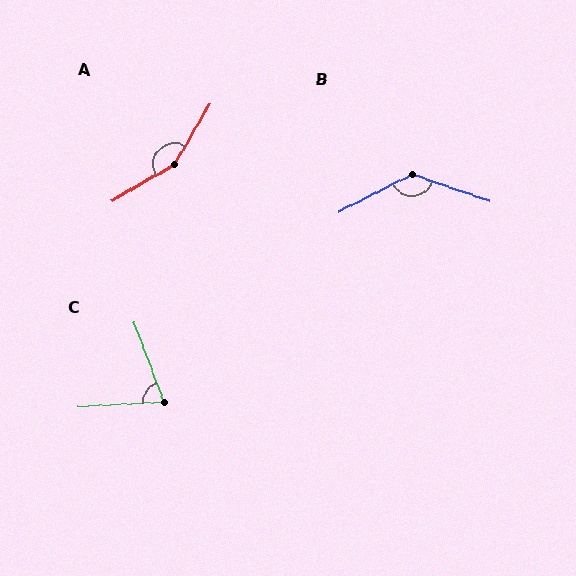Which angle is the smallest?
C, at approximately 72 degrees.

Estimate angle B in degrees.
Approximately 134 degrees.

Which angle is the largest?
A, at approximately 151 degrees.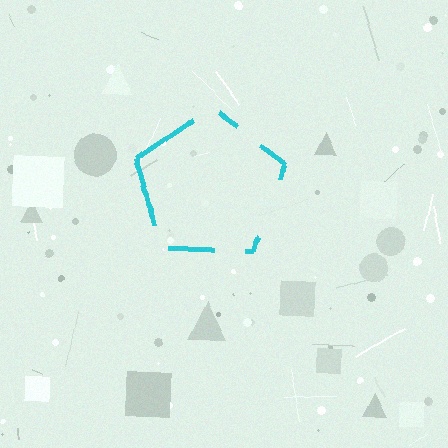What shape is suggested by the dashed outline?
The dashed outline suggests a pentagon.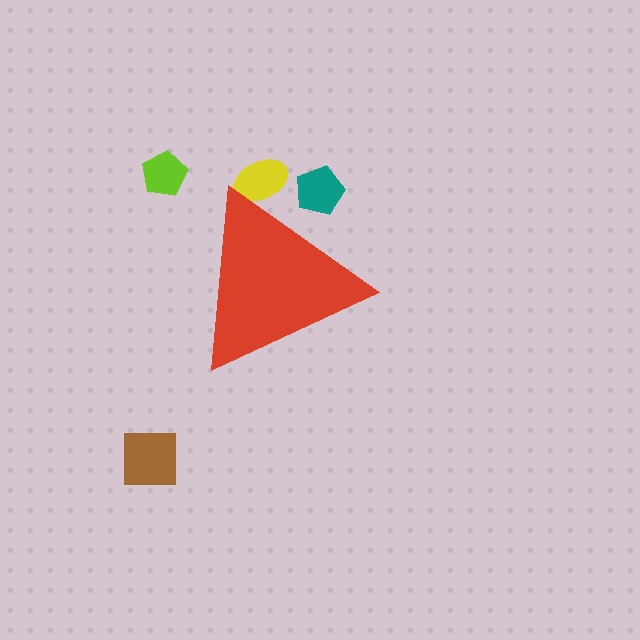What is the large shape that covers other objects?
A red triangle.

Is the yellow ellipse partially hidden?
Yes, the yellow ellipse is partially hidden behind the red triangle.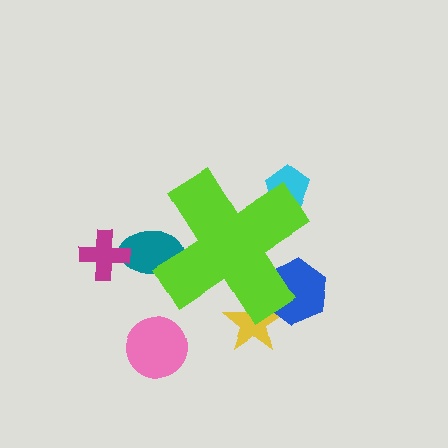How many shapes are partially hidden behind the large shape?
4 shapes are partially hidden.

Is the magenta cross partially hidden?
No, the magenta cross is fully visible.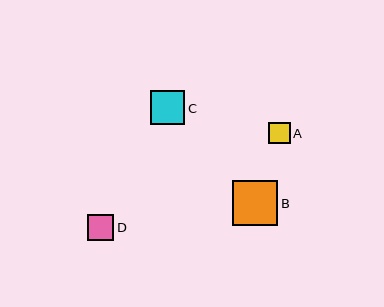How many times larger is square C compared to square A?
Square C is approximately 1.6 times the size of square A.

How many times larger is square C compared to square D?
Square C is approximately 1.3 times the size of square D.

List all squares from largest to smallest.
From largest to smallest: B, C, D, A.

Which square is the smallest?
Square A is the smallest with a size of approximately 21 pixels.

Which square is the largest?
Square B is the largest with a size of approximately 45 pixels.